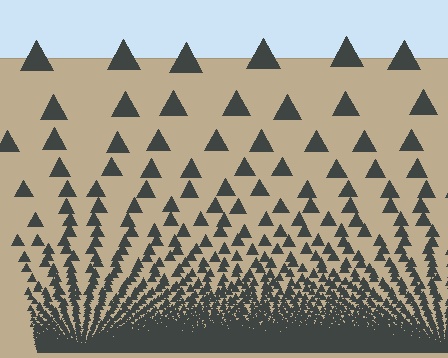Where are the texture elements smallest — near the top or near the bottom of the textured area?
Near the bottom.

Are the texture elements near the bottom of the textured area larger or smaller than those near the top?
Smaller. The gradient is inverted — elements near the bottom are smaller and denser.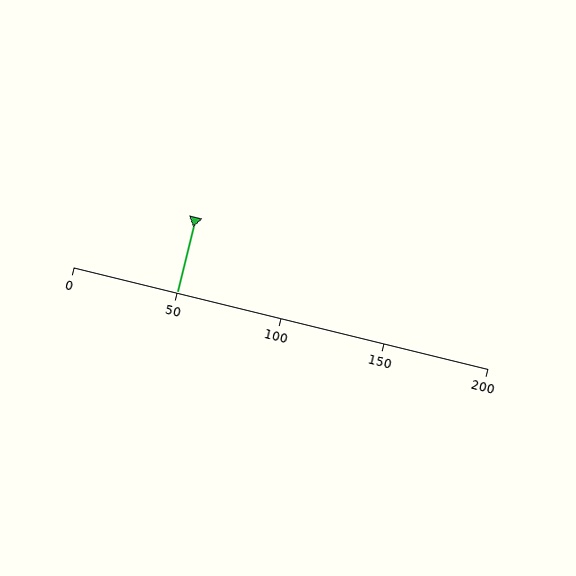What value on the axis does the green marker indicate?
The marker indicates approximately 50.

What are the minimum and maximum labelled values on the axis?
The axis runs from 0 to 200.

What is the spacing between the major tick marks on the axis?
The major ticks are spaced 50 apart.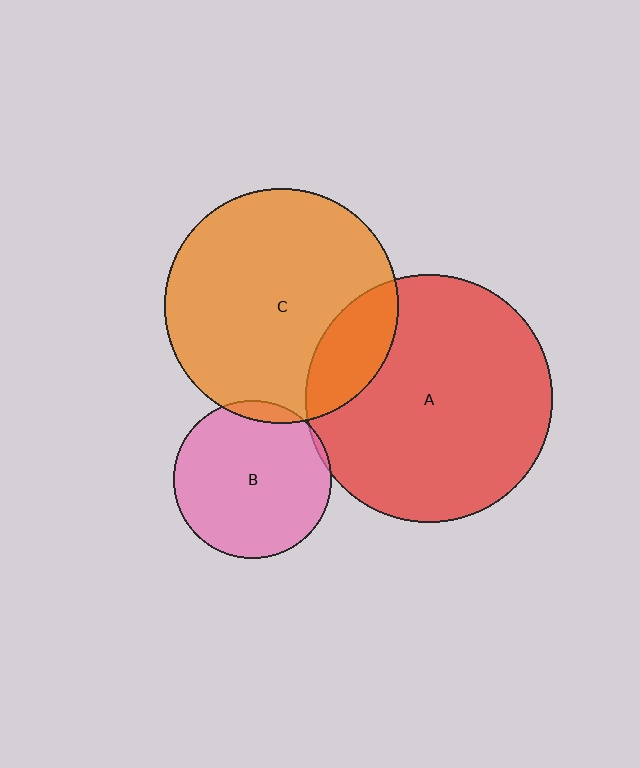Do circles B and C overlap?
Yes.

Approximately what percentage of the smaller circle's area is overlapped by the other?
Approximately 5%.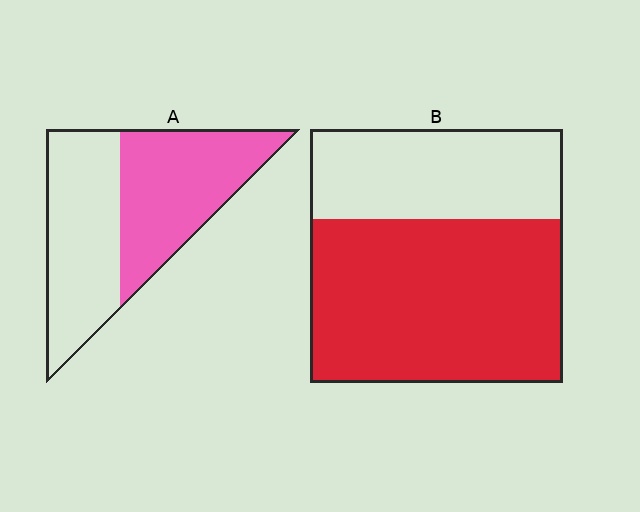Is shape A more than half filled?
Roughly half.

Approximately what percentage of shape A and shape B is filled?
A is approximately 50% and B is approximately 65%.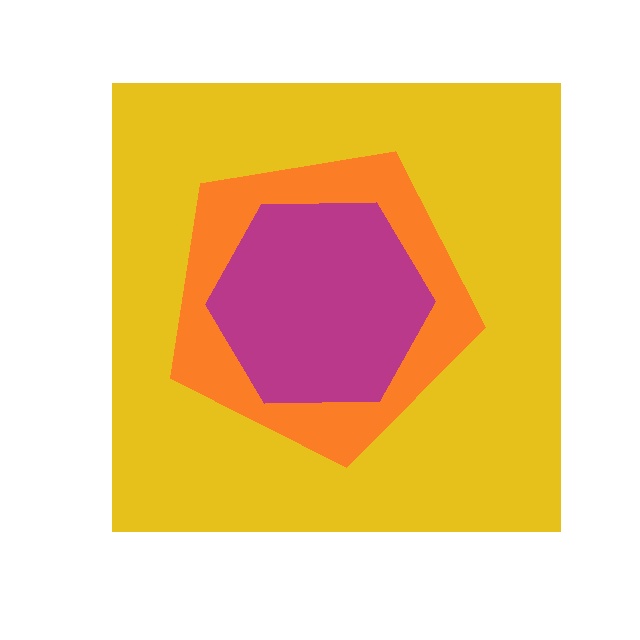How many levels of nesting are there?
3.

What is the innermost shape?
The magenta hexagon.